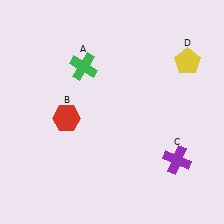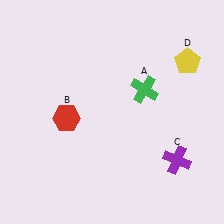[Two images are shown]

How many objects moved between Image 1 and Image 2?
1 object moved between the two images.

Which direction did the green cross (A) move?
The green cross (A) moved right.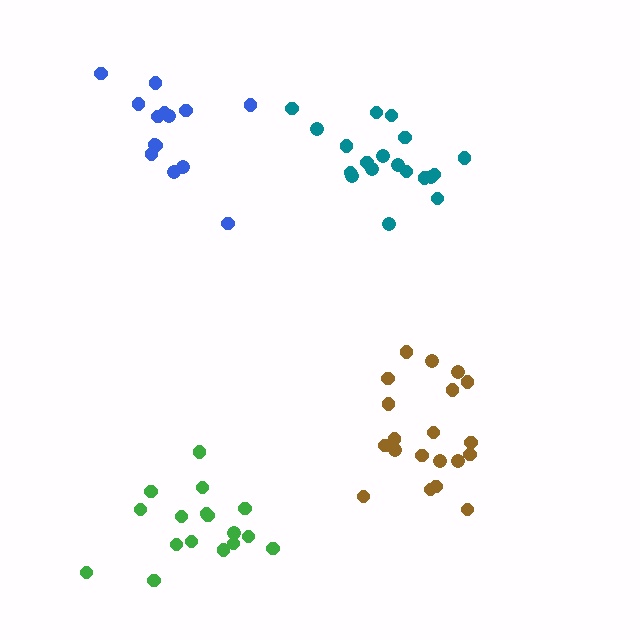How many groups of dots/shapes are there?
There are 4 groups.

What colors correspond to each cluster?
The clusters are colored: green, teal, blue, brown.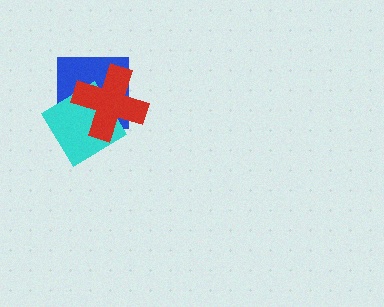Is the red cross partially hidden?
No, no other shape covers it.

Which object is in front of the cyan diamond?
The red cross is in front of the cyan diamond.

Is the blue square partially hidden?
Yes, it is partially covered by another shape.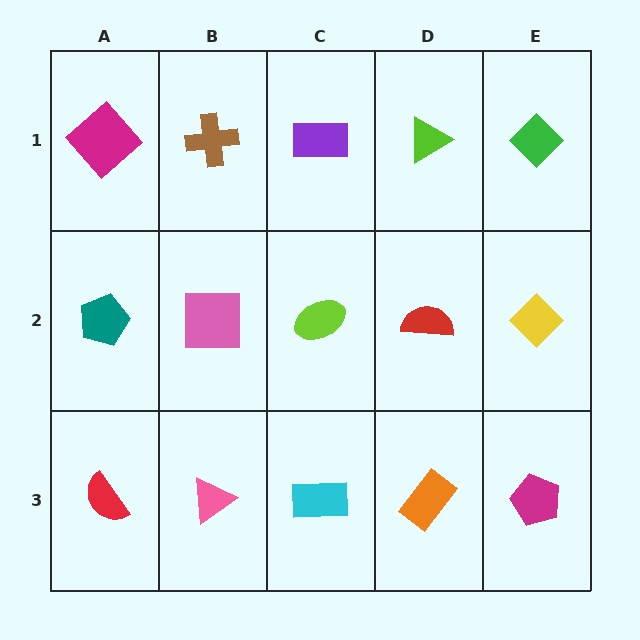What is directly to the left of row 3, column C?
A pink triangle.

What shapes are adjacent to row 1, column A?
A teal pentagon (row 2, column A), a brown cross (row 1, column B).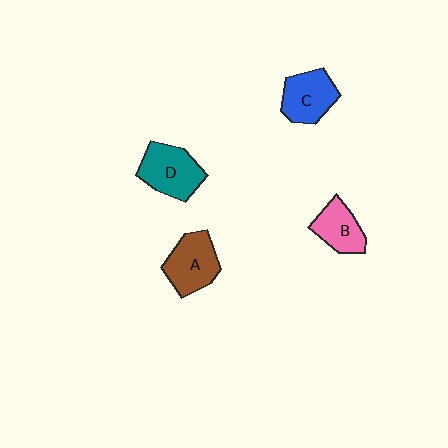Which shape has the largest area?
Shape D (teal).